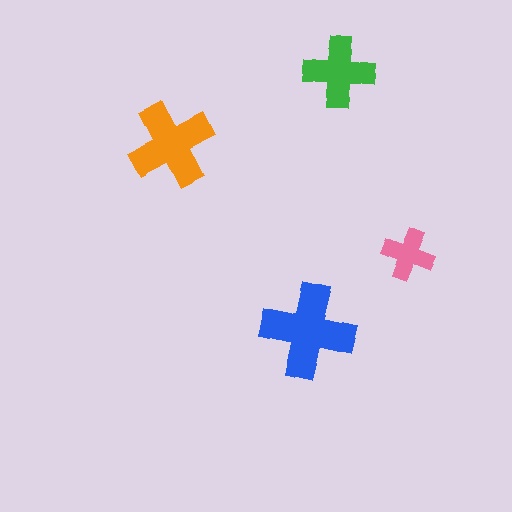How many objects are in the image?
There are 4 objects in the image.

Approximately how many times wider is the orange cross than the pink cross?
About 1.5 times wider.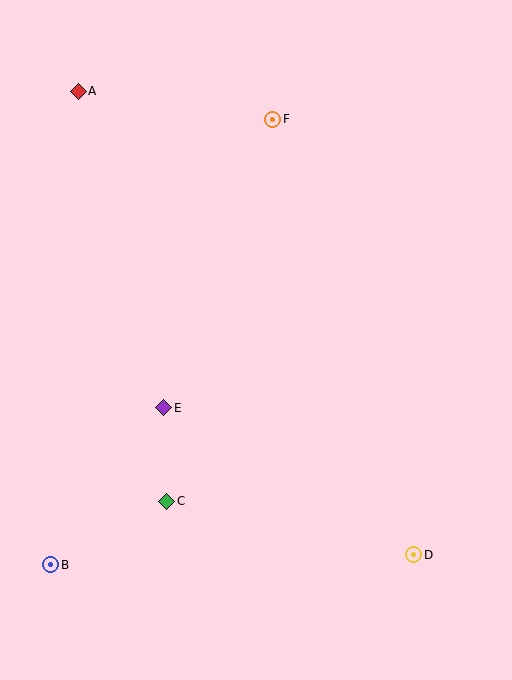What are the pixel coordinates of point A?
Point A is at (78, 91).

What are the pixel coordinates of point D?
Point D is at (414, 555).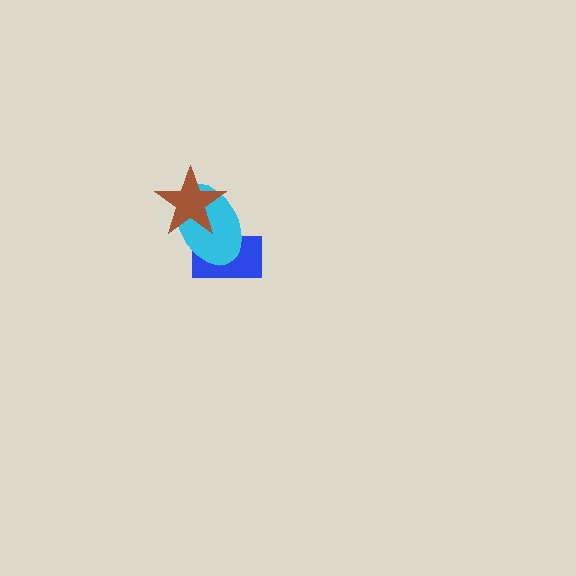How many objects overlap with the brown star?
1 object overlaps with the brown star.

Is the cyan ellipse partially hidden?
Yes, it is partially covered by another shape.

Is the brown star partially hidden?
No, no other shape covers it.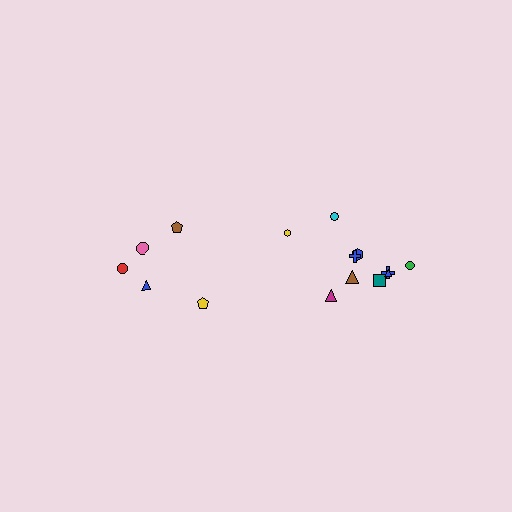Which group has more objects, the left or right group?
The right group.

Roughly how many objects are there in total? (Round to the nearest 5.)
Roughly 15 objects in total.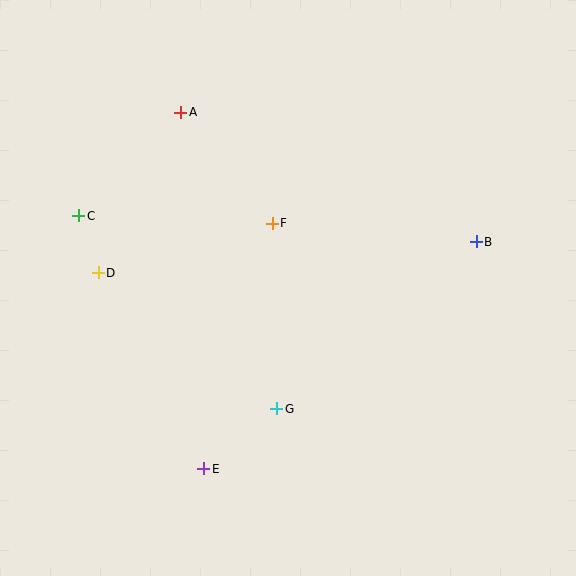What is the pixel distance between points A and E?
The distance between A and E is 357 pixels.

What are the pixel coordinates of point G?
Point G is at (277, 409).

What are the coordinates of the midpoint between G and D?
The midpoint between G and D is at (187, 341).